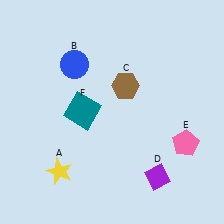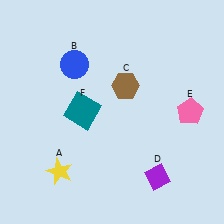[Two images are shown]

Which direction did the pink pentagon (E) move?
The pink pentagon (E) moved up.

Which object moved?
The pink pentagon (E) moved up.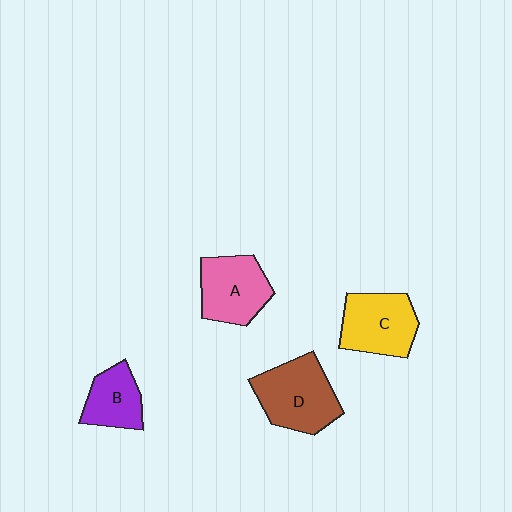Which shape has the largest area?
Shape D (brown).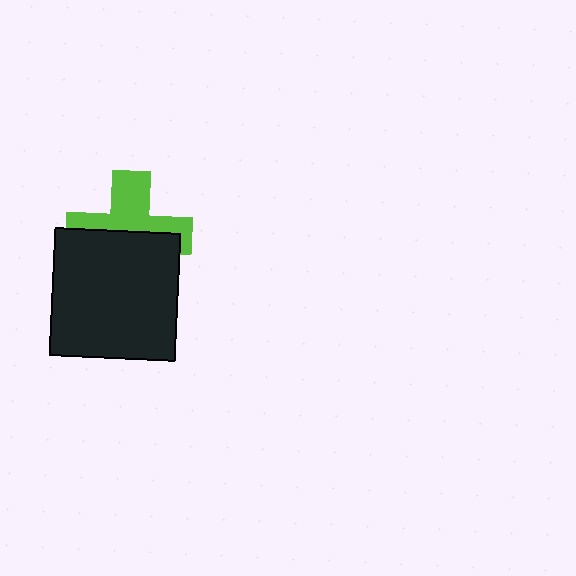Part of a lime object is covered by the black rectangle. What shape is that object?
It is a cross.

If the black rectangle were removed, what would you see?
You would see the complete lime cross.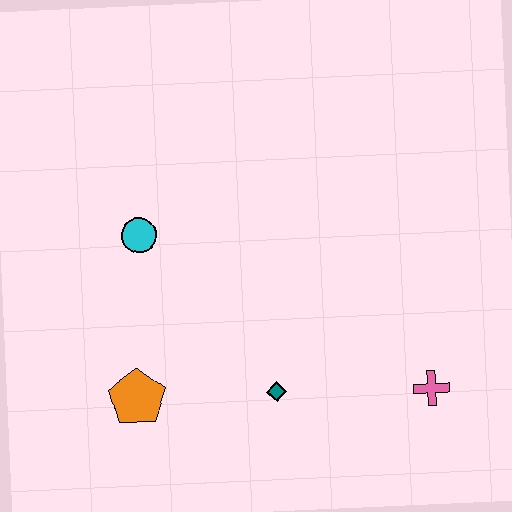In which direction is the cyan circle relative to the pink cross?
The cyan circle is to the left of the pink cross.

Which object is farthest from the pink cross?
The cyan circle is farthest from the pink cross.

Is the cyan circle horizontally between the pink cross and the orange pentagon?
Yes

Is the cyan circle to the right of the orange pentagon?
Yes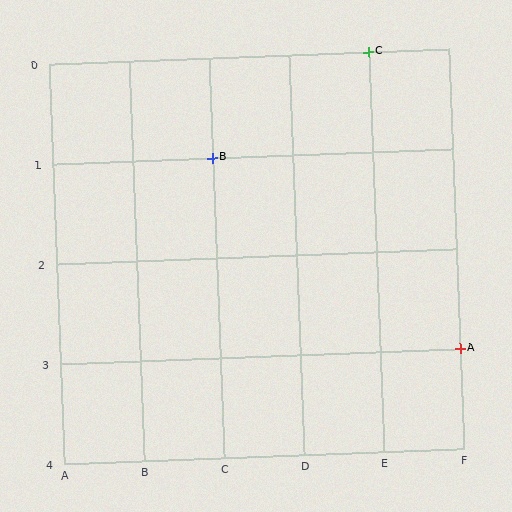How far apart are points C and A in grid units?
Points C and A are 1 column and 3 rows apart (about 3.2 grid units diagonally).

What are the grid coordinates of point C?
Point C is at grid coordinates (E, 0).